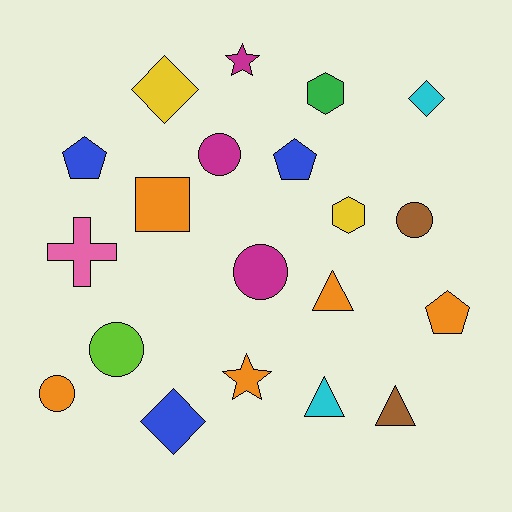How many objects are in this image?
There are 20 objects.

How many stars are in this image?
There are 2 stars.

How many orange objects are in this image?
There are 5 orange objects.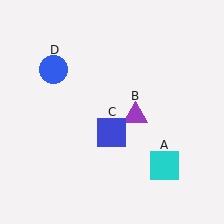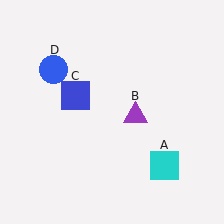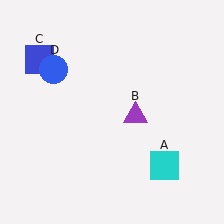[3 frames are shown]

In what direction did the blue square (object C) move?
The blue square (object C) moved up and to the left.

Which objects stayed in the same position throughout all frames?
Cyan square (object A) and purple triangle (object B) and blue circle (object D) remained stationary.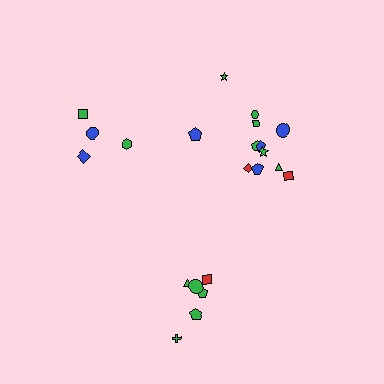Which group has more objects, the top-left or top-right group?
The top-right group.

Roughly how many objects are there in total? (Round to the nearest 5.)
Roughly 20 objects in total.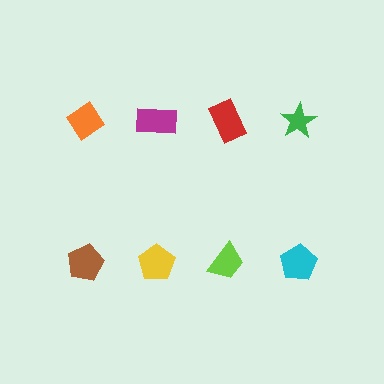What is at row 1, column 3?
A red rectangle.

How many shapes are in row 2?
4 shapes.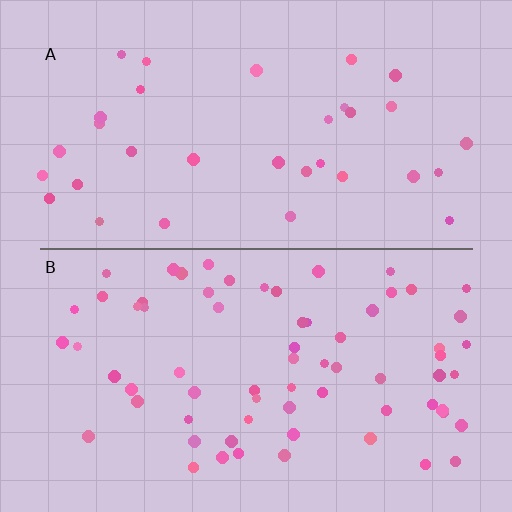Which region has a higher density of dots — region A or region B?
B (the bottom).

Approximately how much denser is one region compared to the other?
Approximately 2.0× — region B over region A.